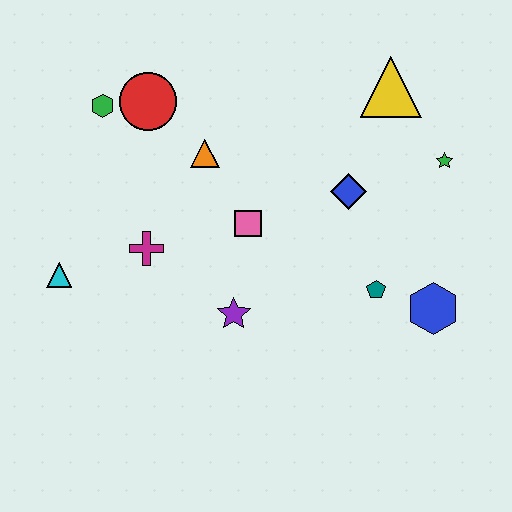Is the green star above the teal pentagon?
Yes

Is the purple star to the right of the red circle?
Yes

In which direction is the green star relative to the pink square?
The green star is to the right of the pink square.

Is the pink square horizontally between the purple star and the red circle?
No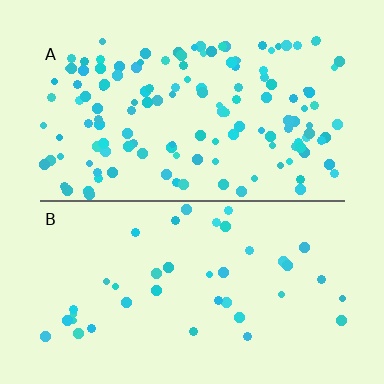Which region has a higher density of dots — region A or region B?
A (the top).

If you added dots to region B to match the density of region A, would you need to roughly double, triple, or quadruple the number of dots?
Approximately triple.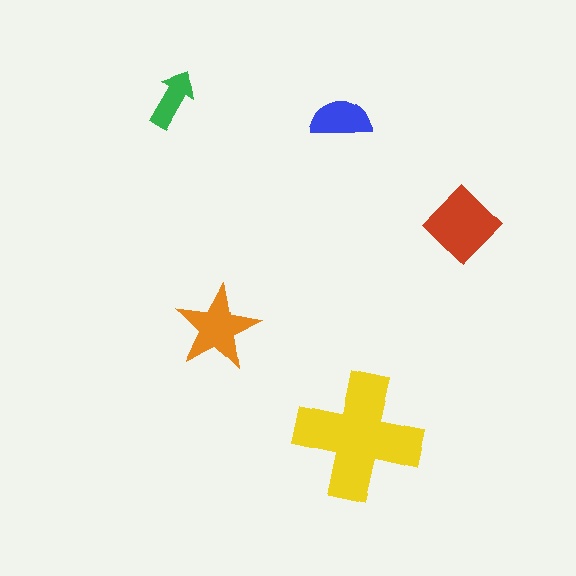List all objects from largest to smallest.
The yellow cross, the red diamond, the orange star, the blue semicircle, the green arrow.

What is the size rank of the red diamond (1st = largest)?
2nd.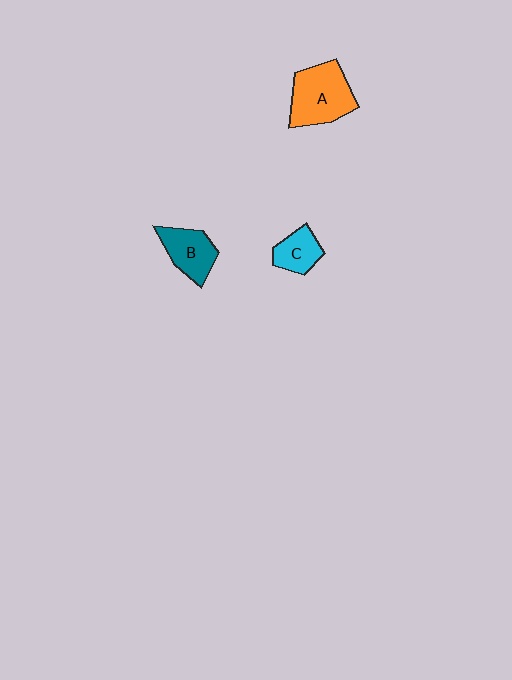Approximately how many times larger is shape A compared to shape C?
Approximately 2.0 times.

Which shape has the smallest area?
Shape C (cyan).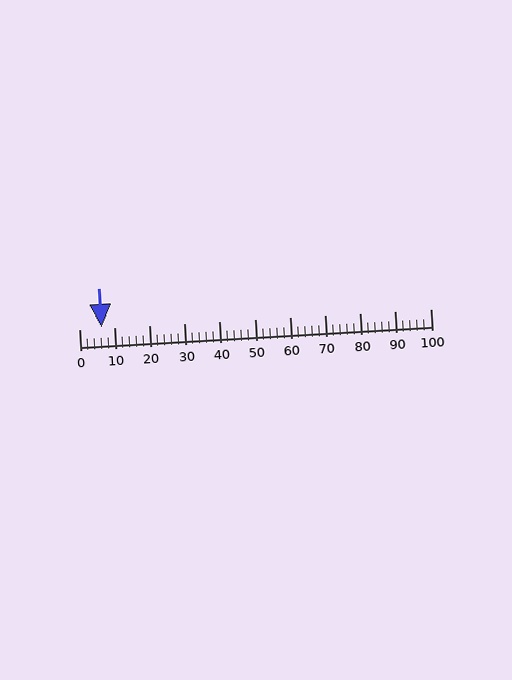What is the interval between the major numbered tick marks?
The major tick marks are spaced 10 units apart.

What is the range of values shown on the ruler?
The ruler shows values from 0 to 100.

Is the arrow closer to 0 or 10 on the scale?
The arrow is closer to 10.